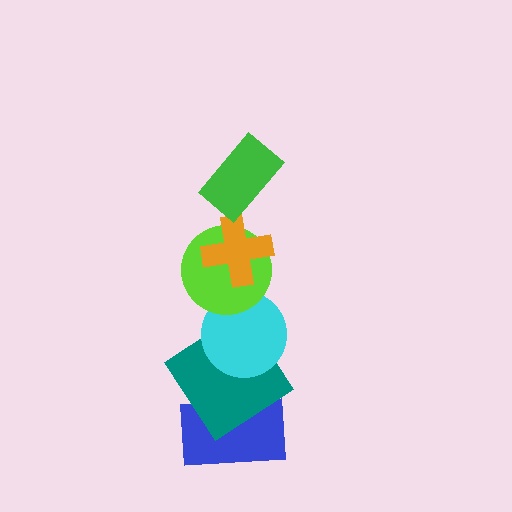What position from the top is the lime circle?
The lime circle is 3rd from the top.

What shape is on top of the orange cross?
The green rectangle is on top of the orange cross.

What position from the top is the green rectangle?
The green rectangle is 1st from the top.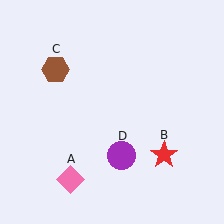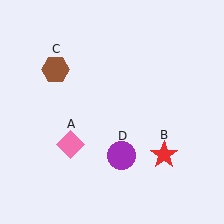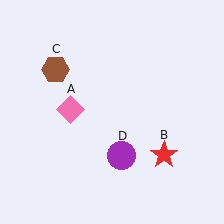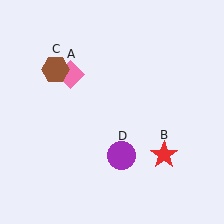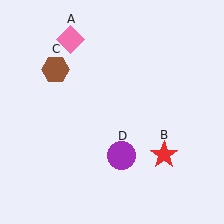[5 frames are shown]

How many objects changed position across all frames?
1 object changed position: pink diamond (object A).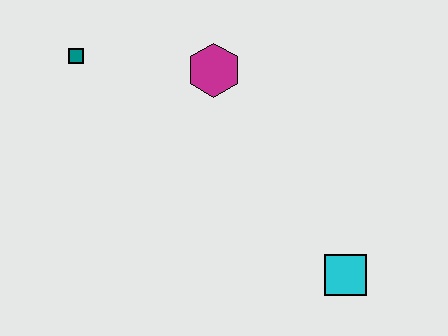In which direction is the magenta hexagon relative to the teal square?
The magenta hexagon is to the right of the teal square.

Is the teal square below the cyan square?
No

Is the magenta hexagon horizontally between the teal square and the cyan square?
Yes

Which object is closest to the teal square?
The magenta hexagon is closest to the teal square.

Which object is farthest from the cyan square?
The teal square is farthest from the cyan square.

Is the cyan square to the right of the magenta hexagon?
Yes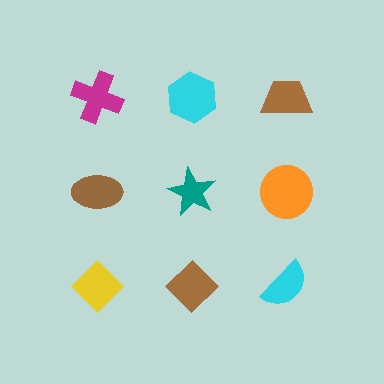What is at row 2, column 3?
An orange circle.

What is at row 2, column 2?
A teal star.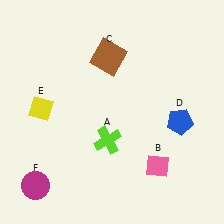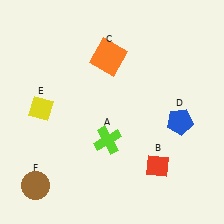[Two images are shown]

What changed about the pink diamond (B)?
In Image 1, B is pink. In Image 2, it changed to red.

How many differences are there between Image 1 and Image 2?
There are 3 differences between the two images.